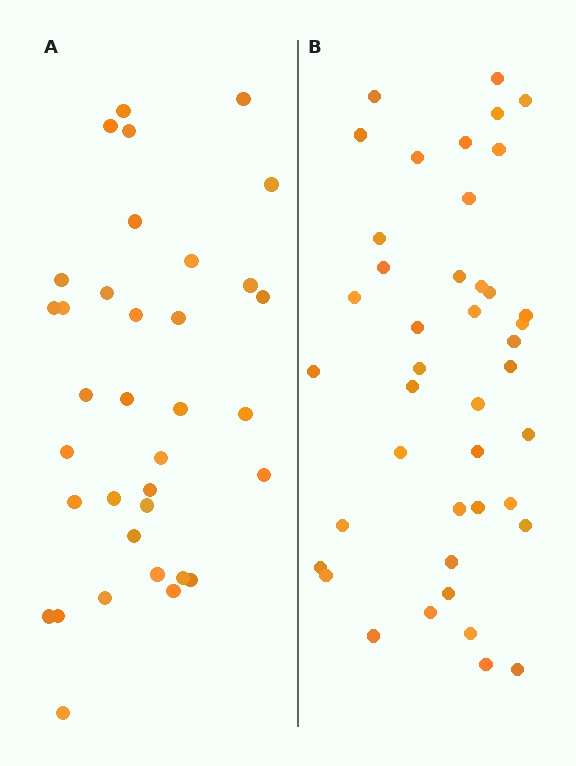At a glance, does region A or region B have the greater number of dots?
Region B (the right region) has more dots.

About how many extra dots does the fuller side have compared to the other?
Region B has roughly 8 or so more dots than region A.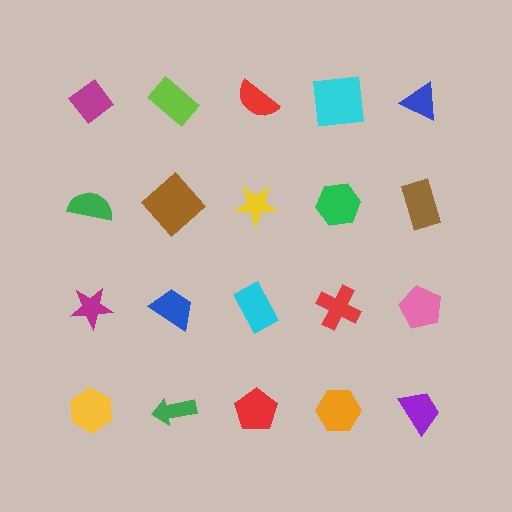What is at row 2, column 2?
A brown diamond.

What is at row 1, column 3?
A red semicircle.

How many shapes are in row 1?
5 shapes.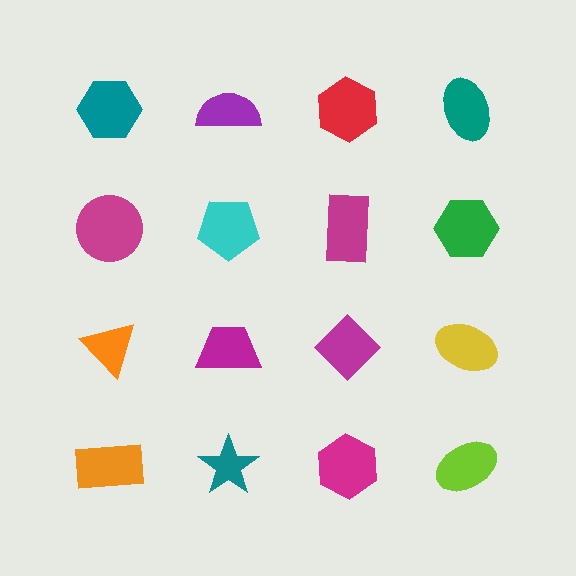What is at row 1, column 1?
A teal hexagon.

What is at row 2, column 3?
A magenta rectangle.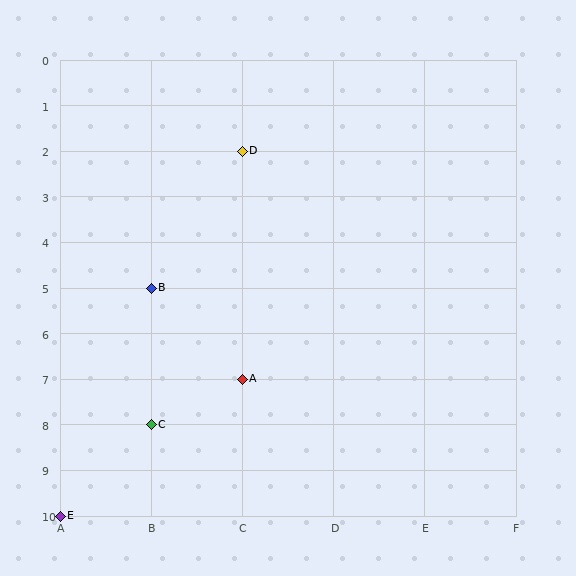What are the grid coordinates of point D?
Point D is at grid coordinates (C, 2).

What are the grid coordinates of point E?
Point E is at grid coordinates (A, 10).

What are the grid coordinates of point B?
Point B is at grid coordinates (B, 5).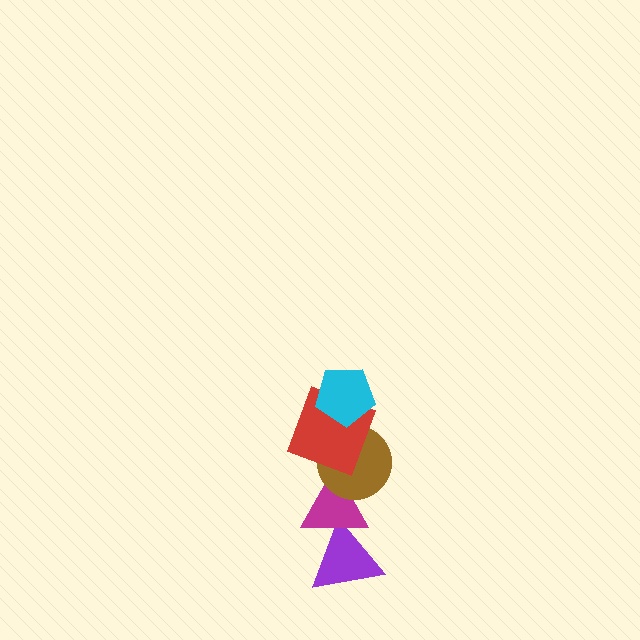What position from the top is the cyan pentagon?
The cyan pentagon is 1st from the top.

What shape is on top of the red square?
The cyan pentagon is on top of the red square.